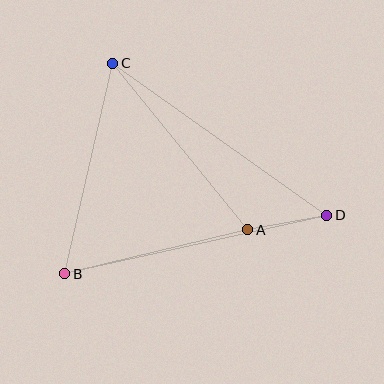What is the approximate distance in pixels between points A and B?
The distance between A and B is approximately 188 pixels.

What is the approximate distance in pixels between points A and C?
The distance between A and C is approximately 214 pixels.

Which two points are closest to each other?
Points A and D are closest to each other.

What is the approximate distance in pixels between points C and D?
The distance between C and D is approximately 263 pixels.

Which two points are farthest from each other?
Points B and D are farthest from each other.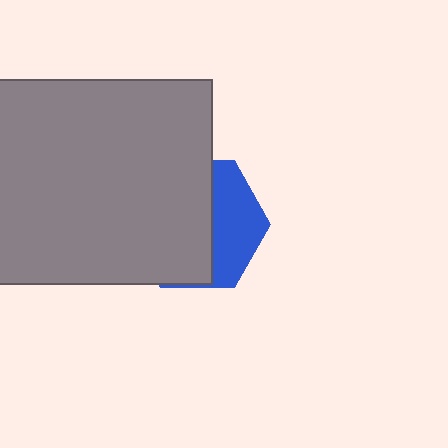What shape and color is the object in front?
The object in front is a gray rectangle.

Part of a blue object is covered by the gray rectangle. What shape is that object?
It is a hexagon.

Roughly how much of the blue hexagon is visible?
A small part of it is visible (roughly 36%).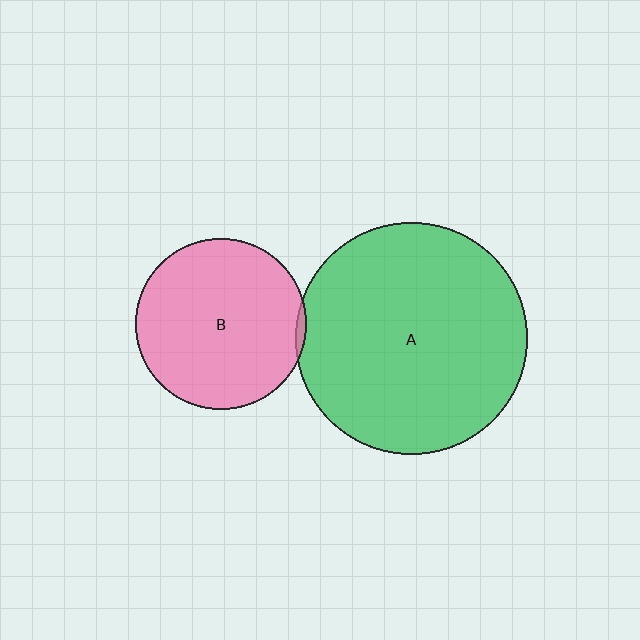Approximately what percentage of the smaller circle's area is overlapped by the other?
Approximately 5%.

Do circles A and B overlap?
Yes.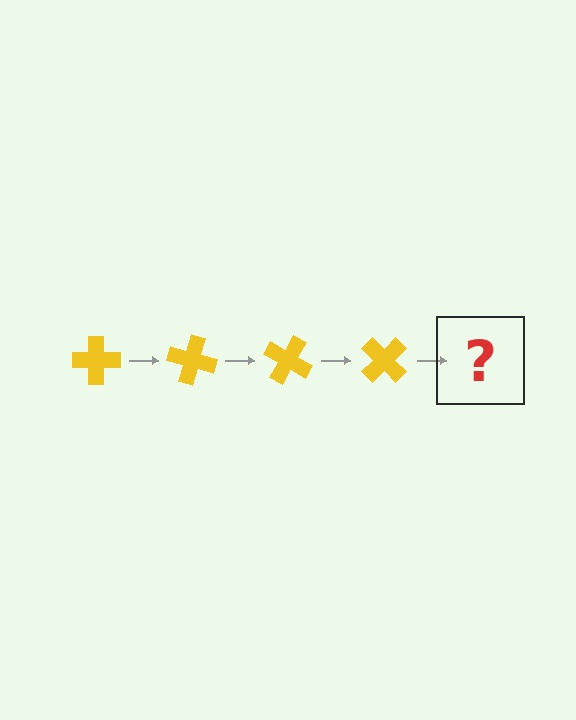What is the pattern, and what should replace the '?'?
The pattern is that the cross rotates 15 degrees each step. The '?' should be a yellow cross rotated 60 degrees.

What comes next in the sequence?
The next element should be a yellow cross rotated 60 degrees.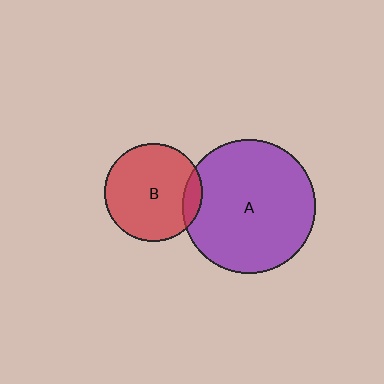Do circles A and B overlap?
Yes.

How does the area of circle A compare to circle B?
Approximately 1.8 times.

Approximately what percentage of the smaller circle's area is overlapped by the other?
Approximately 10%.